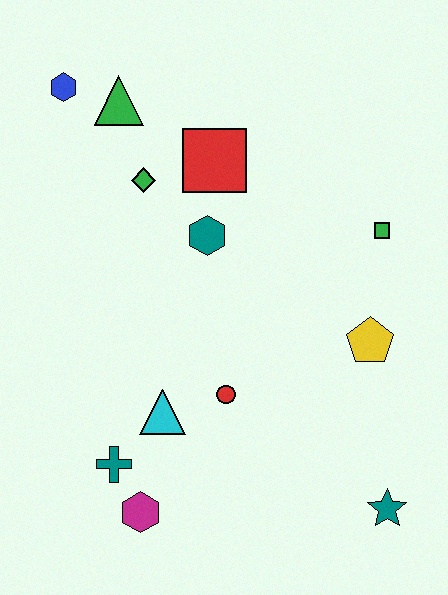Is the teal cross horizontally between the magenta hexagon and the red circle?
No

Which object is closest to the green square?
The yellow pentagon is closest to the green square.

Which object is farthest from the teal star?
The blue hexagon is farthest from the teal star.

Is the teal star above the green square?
No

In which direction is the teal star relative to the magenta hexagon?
The teal star is to the right of the magenta hexagon.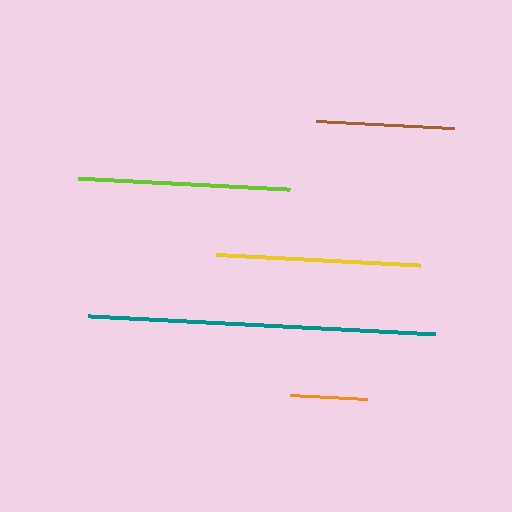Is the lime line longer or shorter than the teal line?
The teal line is longer than the lime line.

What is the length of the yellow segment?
The yellow segment is approximately 203 pixels long.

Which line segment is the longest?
The teal line is the longest at approximately 348 pixels.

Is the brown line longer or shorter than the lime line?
The lime line is longer than the brown line.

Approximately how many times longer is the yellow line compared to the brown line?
The yellow line is approximately 1.5 times the length of the brown line.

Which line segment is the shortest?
The orange line is the shortest at approximately 76 pixels.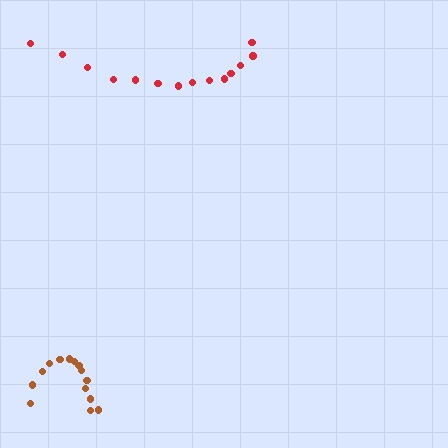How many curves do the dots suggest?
There are 2 distinct paths.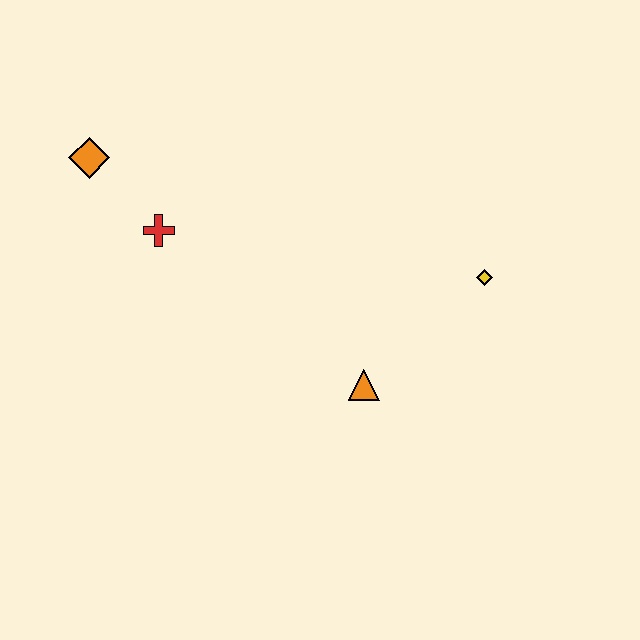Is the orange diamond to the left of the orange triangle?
Yes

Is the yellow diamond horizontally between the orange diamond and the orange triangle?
No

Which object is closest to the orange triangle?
The yellow diamond is closest to the orange triangle.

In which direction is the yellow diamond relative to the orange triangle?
The yellow diamond is to the right of the orange triangle.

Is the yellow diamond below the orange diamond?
Yes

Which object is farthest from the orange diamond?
The yellow diamond is farthest from the orange diamond.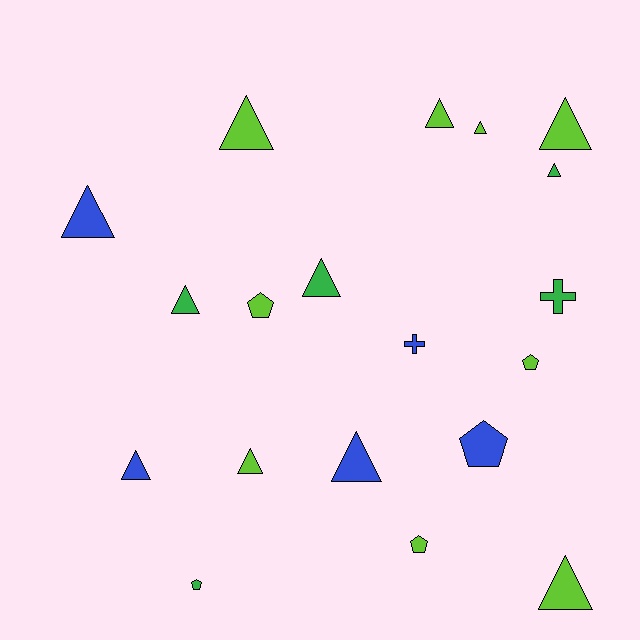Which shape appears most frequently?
Triangle, with 12 objects.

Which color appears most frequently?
Lime, with 9 objects.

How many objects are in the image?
There are 19 objects.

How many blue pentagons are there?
There is 1 blue pentagon.